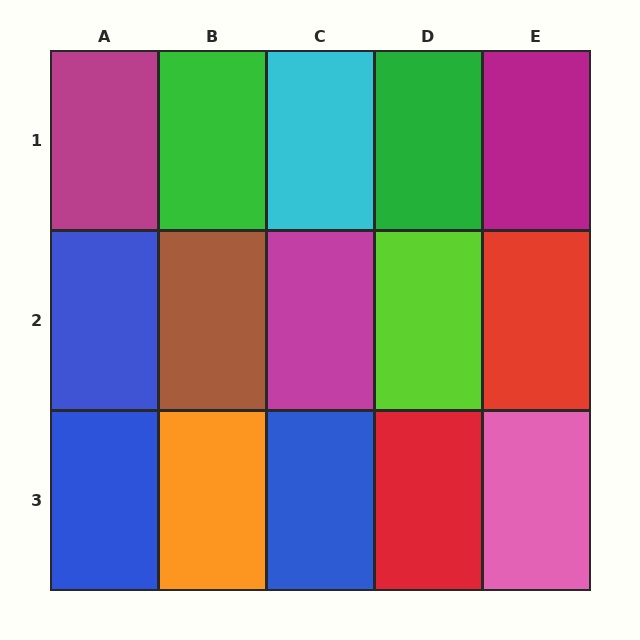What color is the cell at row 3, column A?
Blue.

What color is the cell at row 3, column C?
Blue.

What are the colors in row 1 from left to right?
Magenta, green, cyan, green, magenta.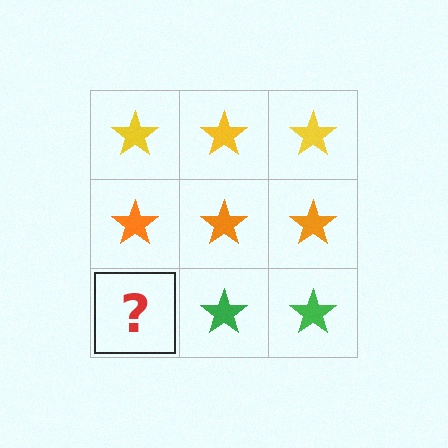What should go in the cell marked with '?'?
The missing cell should contain a green star.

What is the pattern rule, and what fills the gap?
The rule is that each row has a consistent color. The gap should be filled with a green star.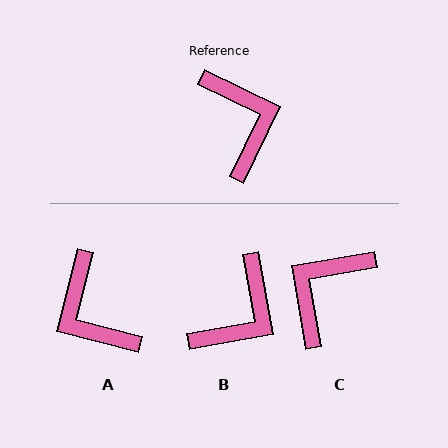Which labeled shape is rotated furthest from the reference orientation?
A, about 169 degrees away.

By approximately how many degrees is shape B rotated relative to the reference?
Approximately 54 degrees clockwise.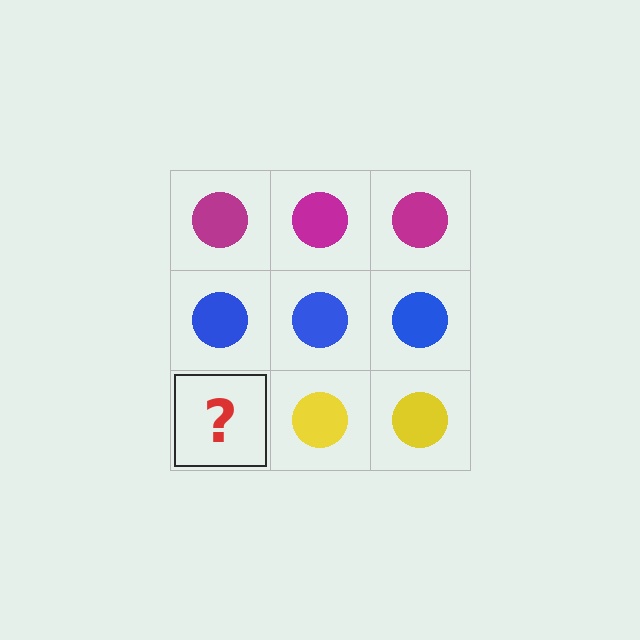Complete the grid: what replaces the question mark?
The question mark should be replaced with a yellow circle.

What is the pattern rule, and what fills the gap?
The rule is that each row has a consistent color. The gap should be filled with a yellow circle.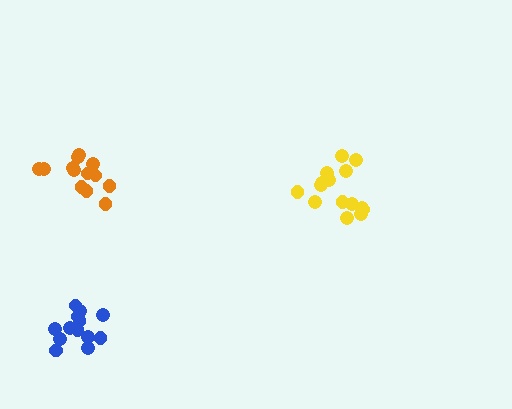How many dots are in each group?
Group 1: 15 dots, Group 2: 13 dots, Group 3: 13 dots (41 total).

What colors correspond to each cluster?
The clusters are colored: yellow, blue, orange.